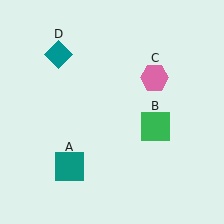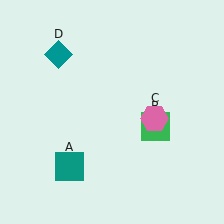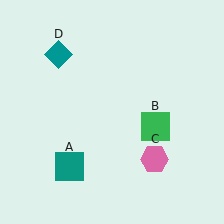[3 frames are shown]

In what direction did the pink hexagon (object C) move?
The pink hexagon (object C) moved down.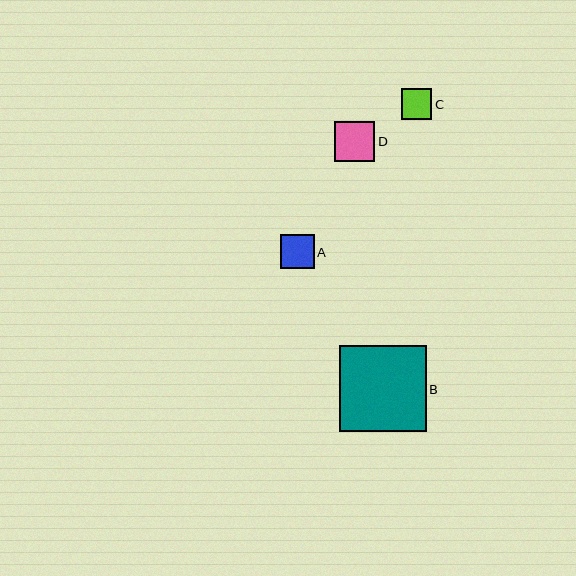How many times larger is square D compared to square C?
Square D is approximately 1.3 times the size of square C.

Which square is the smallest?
Square C is the smallest with a size of approximately 30 pixels.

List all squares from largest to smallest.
From largest to smallest: B, D, A, C.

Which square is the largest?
Square B is the largest with a size of approximately 86 pixels.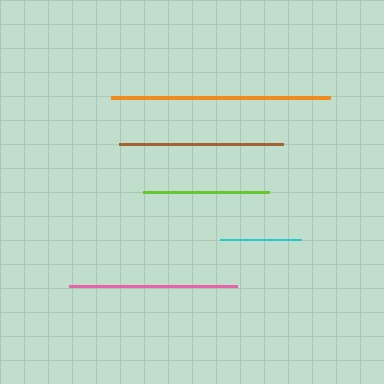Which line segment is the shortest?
The cyan line is the shortest at approximately 80 pixels.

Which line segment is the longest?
The orange line is the longest at approximately 218 pixels.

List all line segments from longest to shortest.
From longest to shortest: orange, pink, brown, lime, cyan.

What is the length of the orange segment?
The orange segment is approximately 218 pixels long.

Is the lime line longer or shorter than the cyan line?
The lime line is longer than the cyan line.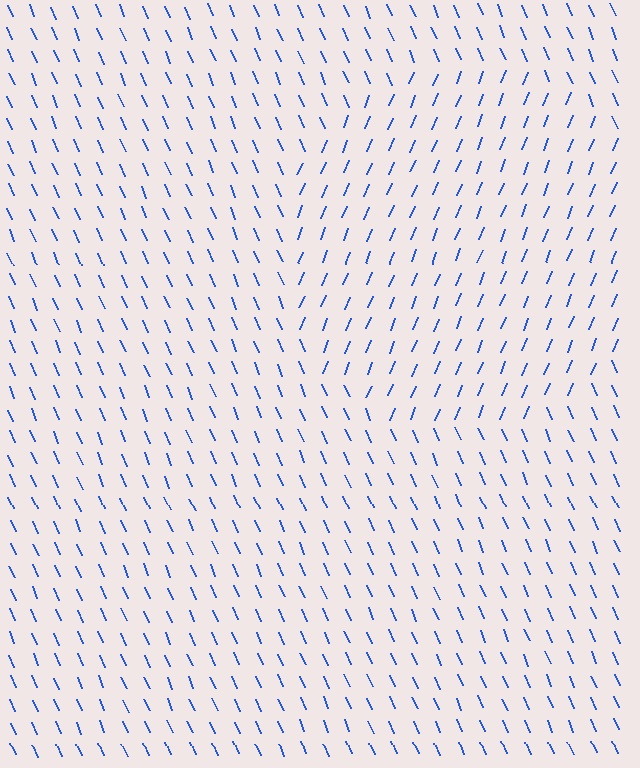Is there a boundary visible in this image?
Yes, there is a texture boundary formed by a change in line orientation.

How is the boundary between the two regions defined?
The boundary is defined purely by a change in line orientation (approximately 45 degrees difference). All lines are the same color and thickness.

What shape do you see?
I see a circle.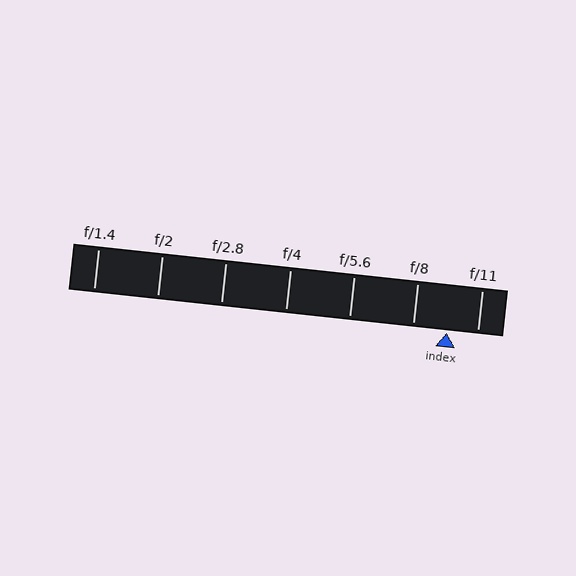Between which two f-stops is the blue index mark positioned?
The index mark is between f/8 and f/11.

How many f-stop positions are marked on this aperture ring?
There are 7 f-stop positions marked.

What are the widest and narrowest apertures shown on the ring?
The widest aperture shown is f/1.4 and the narrowest is f/11.